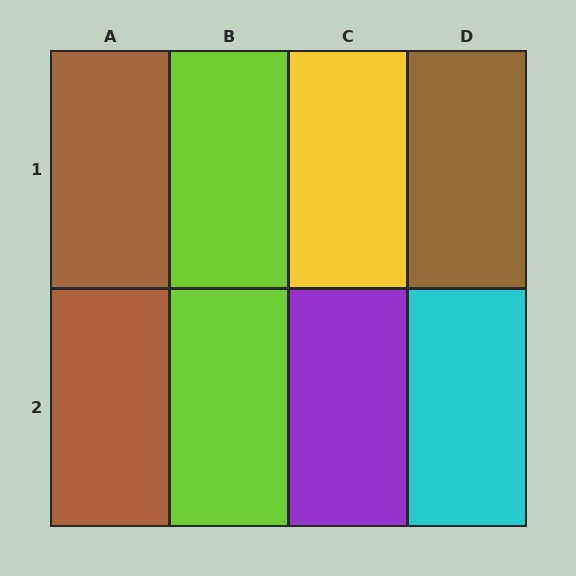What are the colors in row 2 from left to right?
Brown, lime, purple, cyan.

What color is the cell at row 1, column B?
Lime.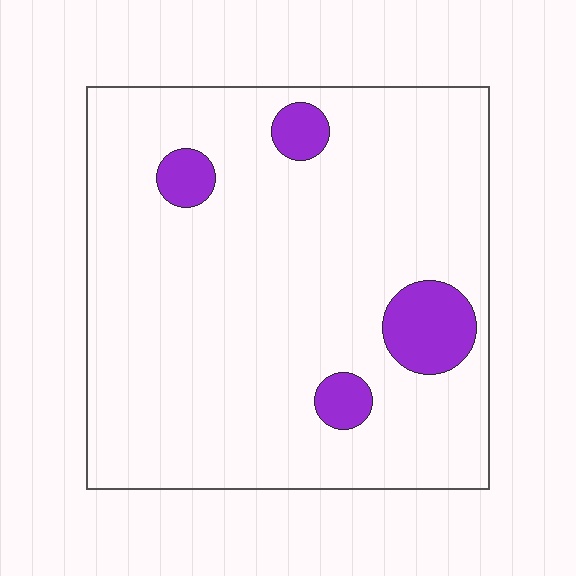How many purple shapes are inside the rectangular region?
4.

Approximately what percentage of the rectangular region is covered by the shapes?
Approximately 10%.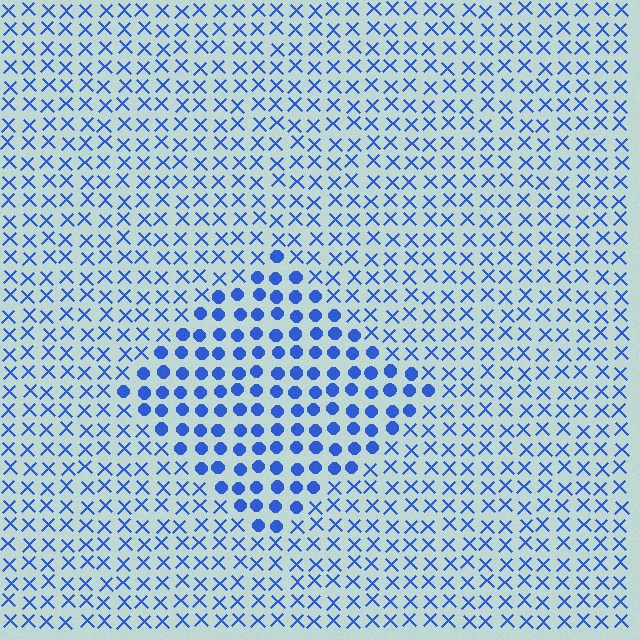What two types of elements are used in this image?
The image uses circles inside the diamond region and X marks outside it.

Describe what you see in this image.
The image is filled with small blue elements arranged in a uniform grid. A diamond-shaped region contains circles, while the surrounding area contains X marks. The boundary is defined purely by the change in element shape.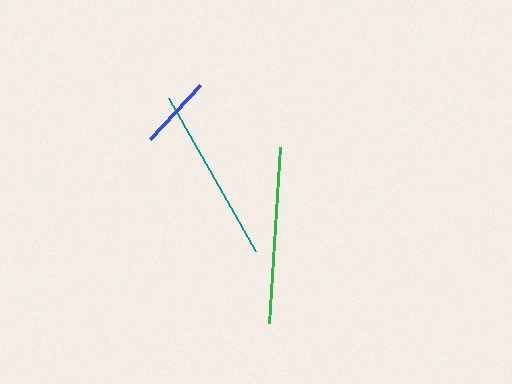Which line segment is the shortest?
The blue line is the shortest at approximately 73 pixels.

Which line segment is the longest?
The green line is the longest at approximately 176 pixels.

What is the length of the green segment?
The green segment is approximately 176 pixels long.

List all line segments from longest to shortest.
From longest to shortest: green, teal, blue.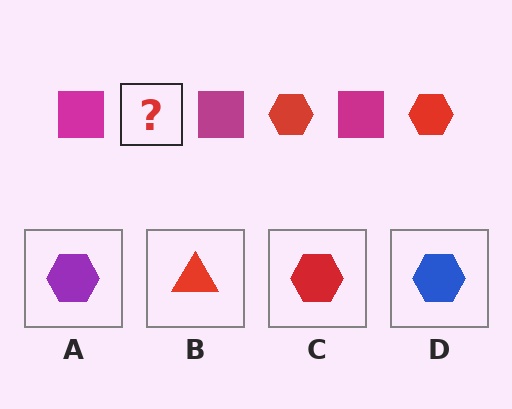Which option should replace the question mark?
Option C.